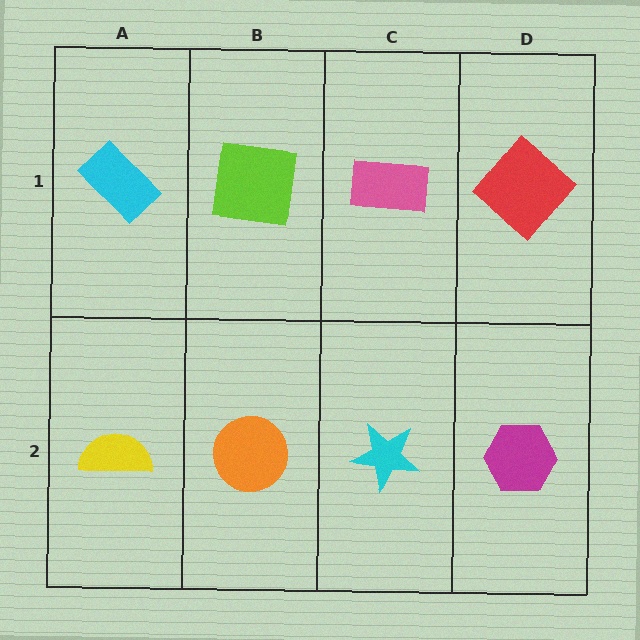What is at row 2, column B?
An orange circle.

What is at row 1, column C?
A pink rectangle.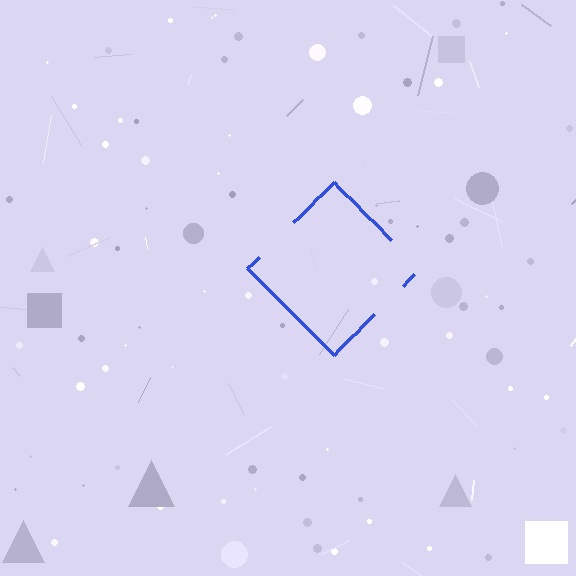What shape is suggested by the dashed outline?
The dashed outline suggests a diamond.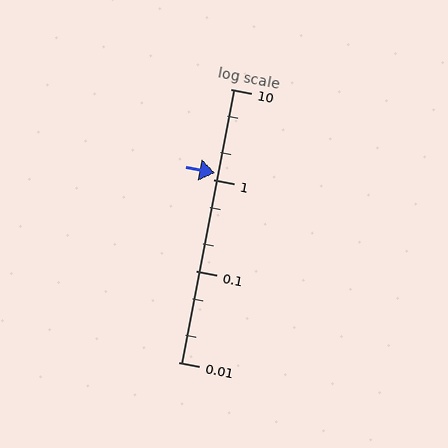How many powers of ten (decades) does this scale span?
The scale spans 3 decades, from 0.01 to 10.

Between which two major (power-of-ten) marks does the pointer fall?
The pointer is between 1 and 10.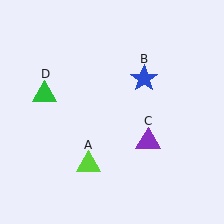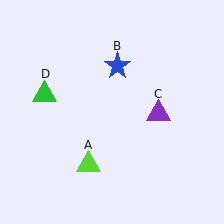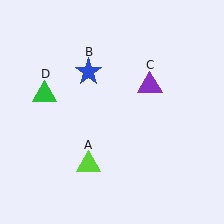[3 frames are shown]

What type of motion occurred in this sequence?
The blue star (object B), purple triangle (object C) rotated counterclockwise around the center of the scene.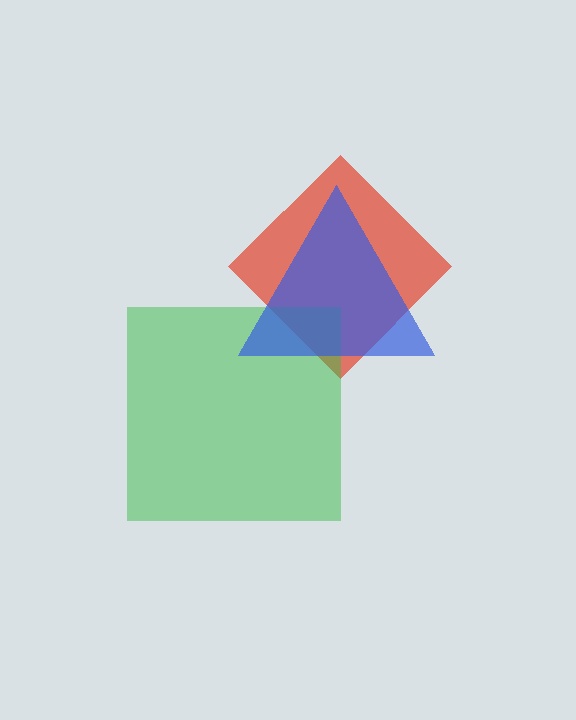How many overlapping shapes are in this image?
There are 3 overlapping shapes in the image.